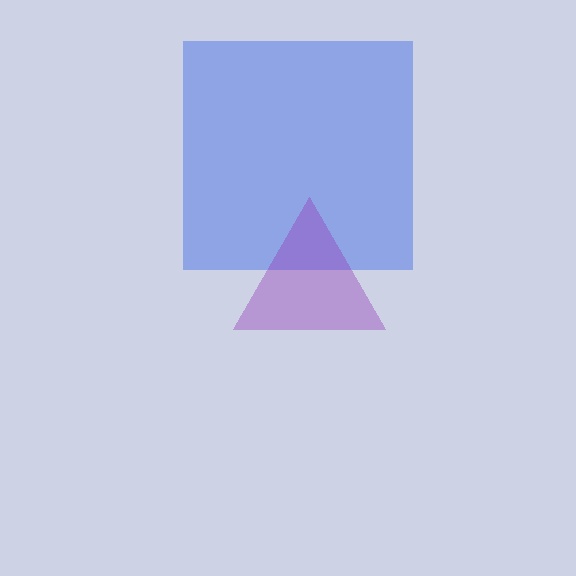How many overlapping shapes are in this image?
There are 2 overlapping shapes in the image.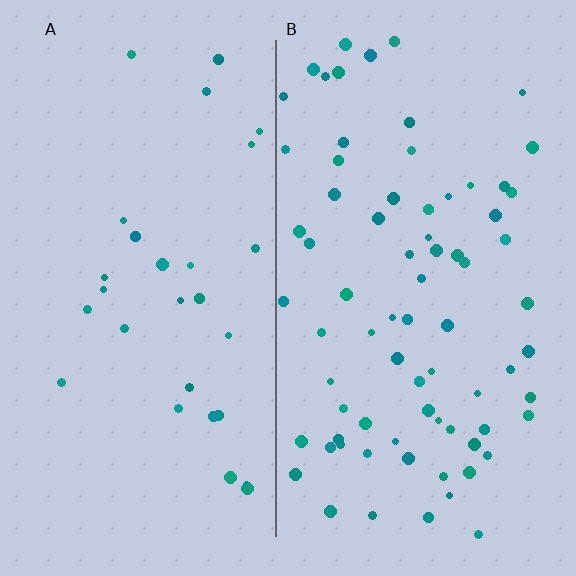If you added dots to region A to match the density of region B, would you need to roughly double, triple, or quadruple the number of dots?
Approximately triple.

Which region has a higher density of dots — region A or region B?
B (the right).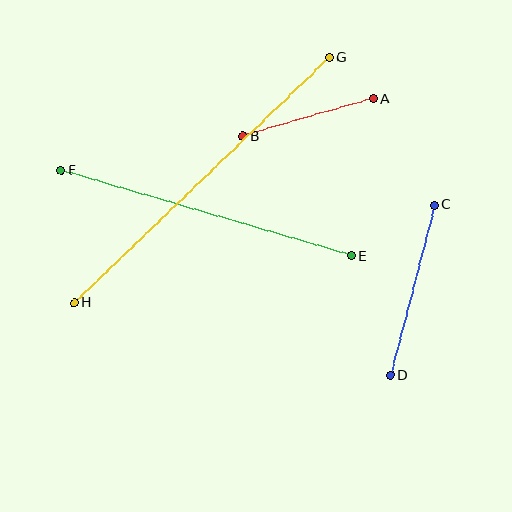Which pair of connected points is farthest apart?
Points G and H are farthest apart.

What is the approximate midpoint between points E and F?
The midpoint is at approximately (206, 213) pixels.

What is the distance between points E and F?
The distance is approximately 303 pixels.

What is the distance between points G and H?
The distance is approximately 354 pixels.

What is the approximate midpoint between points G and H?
The midpoint is at approximately (202, 180) pixels.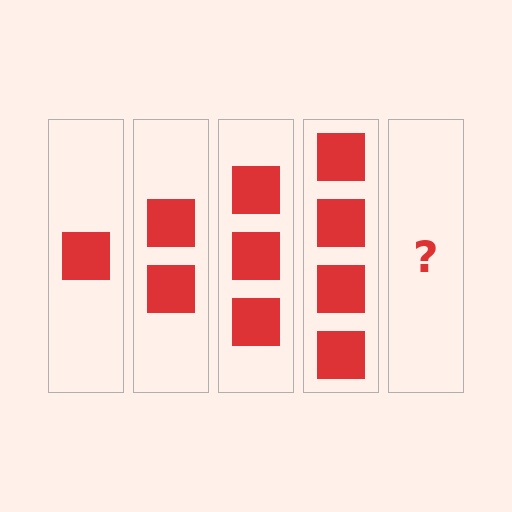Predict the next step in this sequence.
The next step is 5 squares.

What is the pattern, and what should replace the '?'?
The pattern is that each step adds one more square. The '?' should be 5 squares.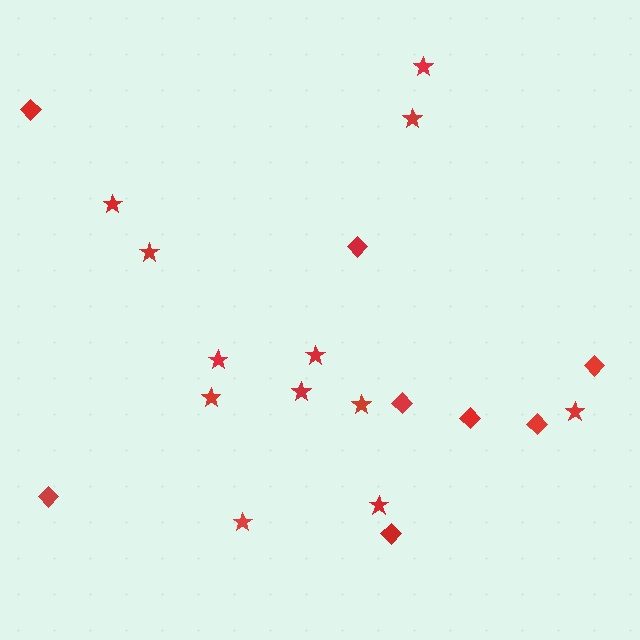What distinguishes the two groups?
There are 2 groups: one group of stars (12) and one group of diamonds (8).